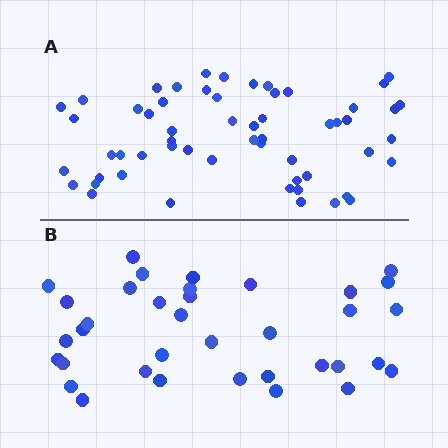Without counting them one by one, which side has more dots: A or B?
Region A (the top region) has more dots.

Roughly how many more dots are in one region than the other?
Region A has approximately 20 more dots than region B.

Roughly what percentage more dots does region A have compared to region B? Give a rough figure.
About 60% more.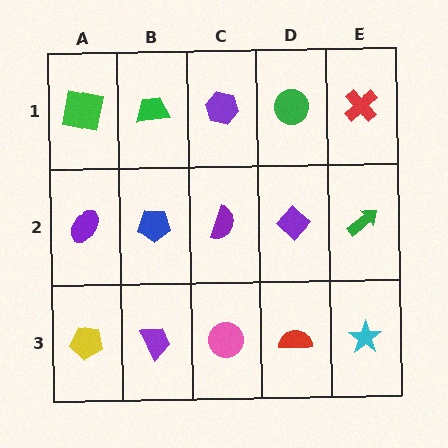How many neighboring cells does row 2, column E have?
3.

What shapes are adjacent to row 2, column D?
A green circle (row 1, column D), a red semicircle (row 3, column D), a purple semicircle (row 2, column C), a green arrow (row 2, column E).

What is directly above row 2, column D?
A green circle.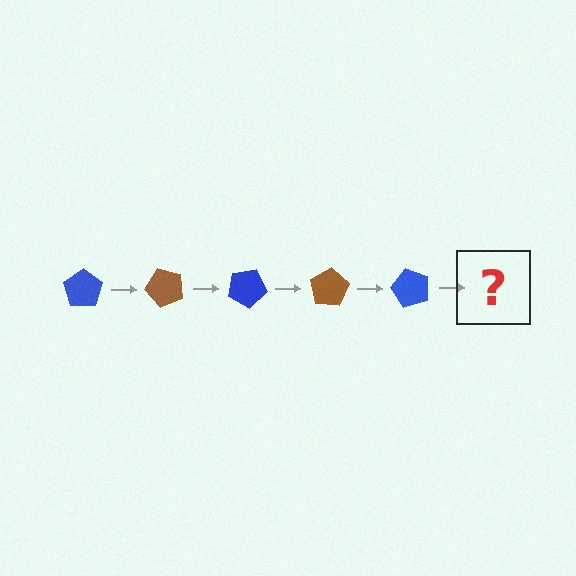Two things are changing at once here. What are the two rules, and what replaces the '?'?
The two rules are that it rotates 50 degrees each step and the color cycles through blue and brown. The '?' should be a brown pentagon, rotated 250 degrees from the start.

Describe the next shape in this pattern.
It should be a brown pentagon, rotated 250 degrees from the start.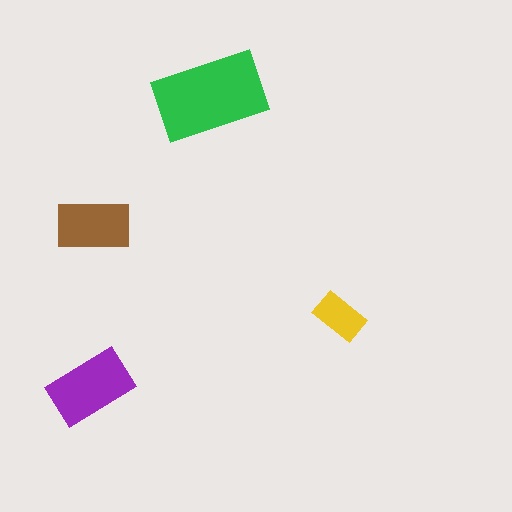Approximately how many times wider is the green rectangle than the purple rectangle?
About 1.5 times wider.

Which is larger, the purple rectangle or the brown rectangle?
The purple one.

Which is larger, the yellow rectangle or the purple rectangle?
The purple one.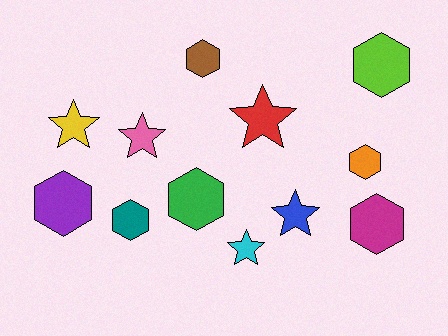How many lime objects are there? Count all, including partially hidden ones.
There is 1 lime object.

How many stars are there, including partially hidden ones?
There are 5 stars.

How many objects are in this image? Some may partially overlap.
There are 12 objects.